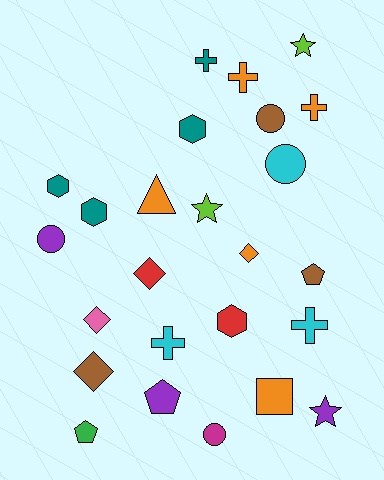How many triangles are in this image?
There is 1 triangle.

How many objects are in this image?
There are 25 objects.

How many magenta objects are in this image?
There is 1 magenta object.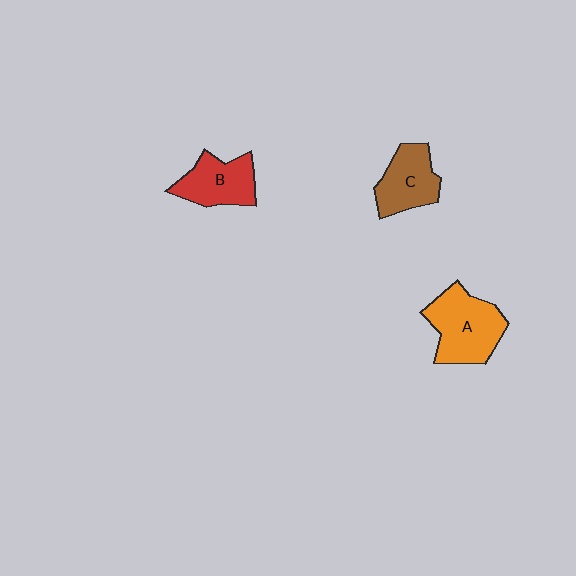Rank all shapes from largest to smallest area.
From largest to smallest: A (orange), B (red), C (brown).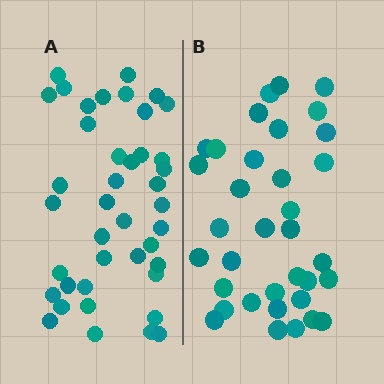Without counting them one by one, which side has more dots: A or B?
Region A (the left region) has more dots.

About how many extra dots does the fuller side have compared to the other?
Region A has about 6 more dots than region B.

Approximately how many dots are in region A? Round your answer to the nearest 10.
About 40 dots. (The exact count is 41, which rounds to 40.)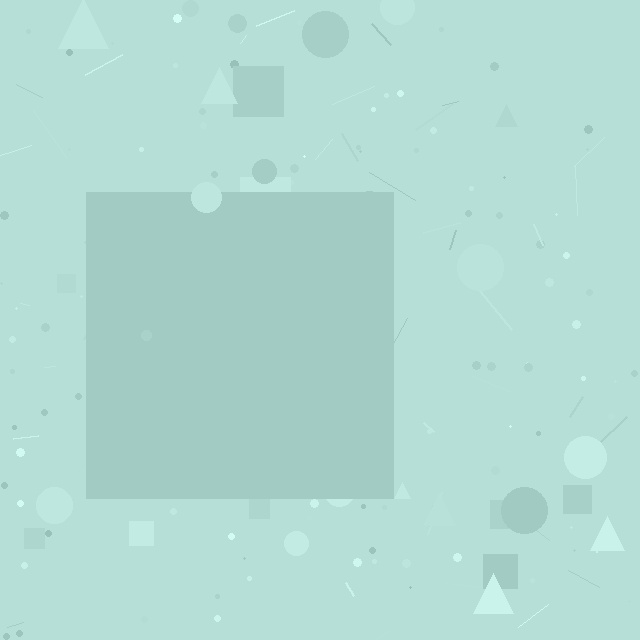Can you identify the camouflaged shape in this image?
The camouflaged shape is a square.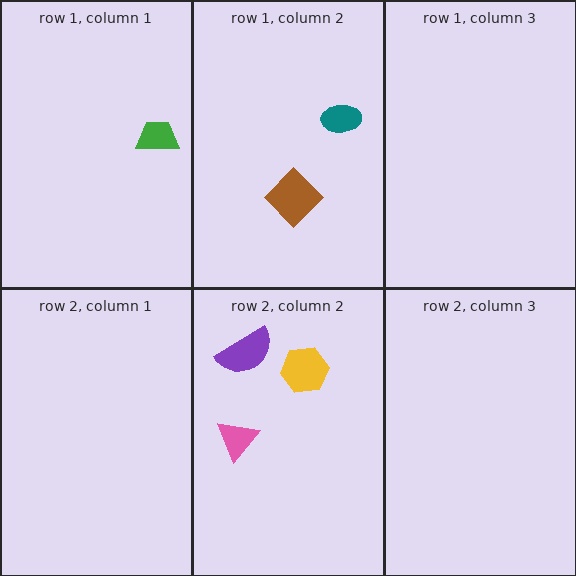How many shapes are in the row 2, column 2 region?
3.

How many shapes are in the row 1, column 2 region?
2.